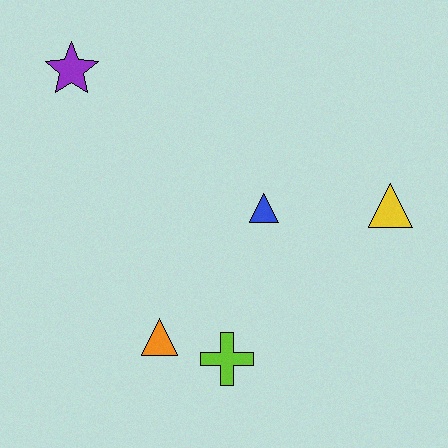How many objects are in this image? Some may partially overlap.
There are 5 objects.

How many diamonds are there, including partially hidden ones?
There are no diamonds.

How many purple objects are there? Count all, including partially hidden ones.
There is 1 purple object.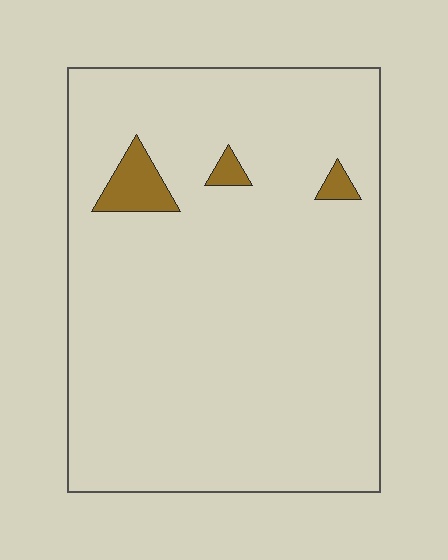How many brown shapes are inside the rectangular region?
3.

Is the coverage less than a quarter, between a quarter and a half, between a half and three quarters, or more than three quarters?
Less than a quarter.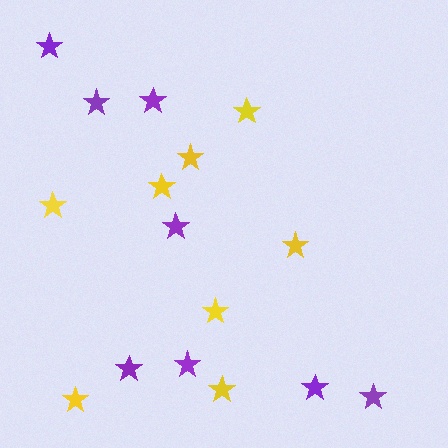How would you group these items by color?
There are 2 groups: one group of yellow stars (8) and one group of purple stars (8).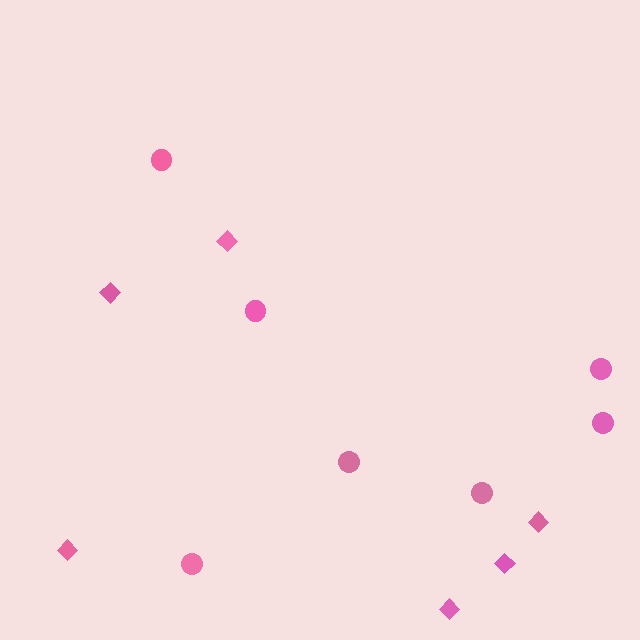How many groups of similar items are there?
There are 2 groups: one group of diamonds (6) and one group of circles (7).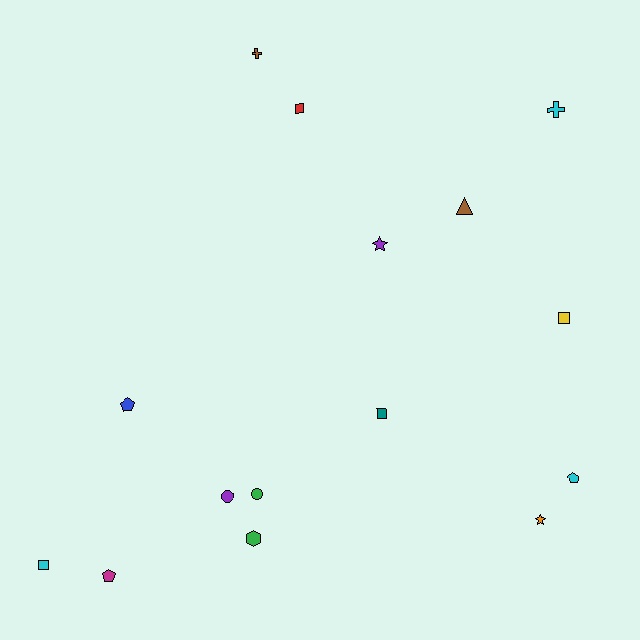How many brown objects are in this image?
There are 2 brown objects.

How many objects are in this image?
There are 15 objects.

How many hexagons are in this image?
There is 1 hexagon.